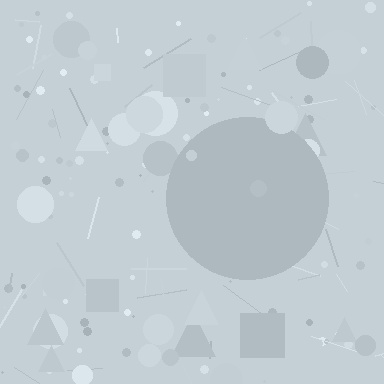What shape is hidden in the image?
A circle is hidden in the image.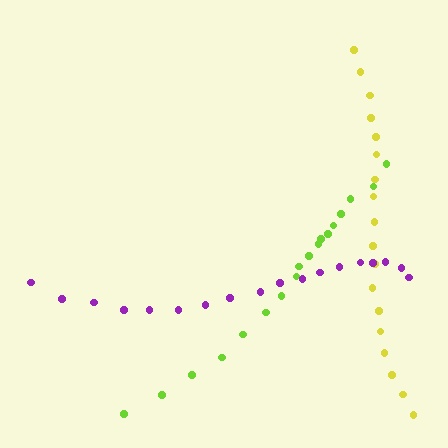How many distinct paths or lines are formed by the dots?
There are 3 distinct paths.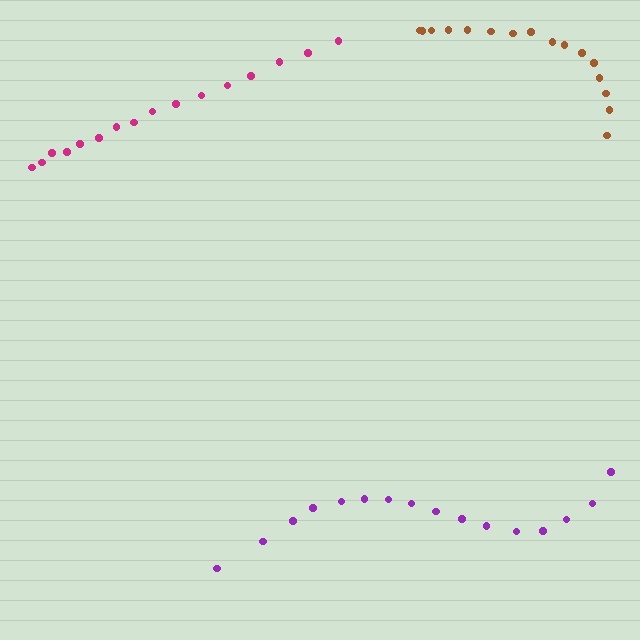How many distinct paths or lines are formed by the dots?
There are 3 distinct paths.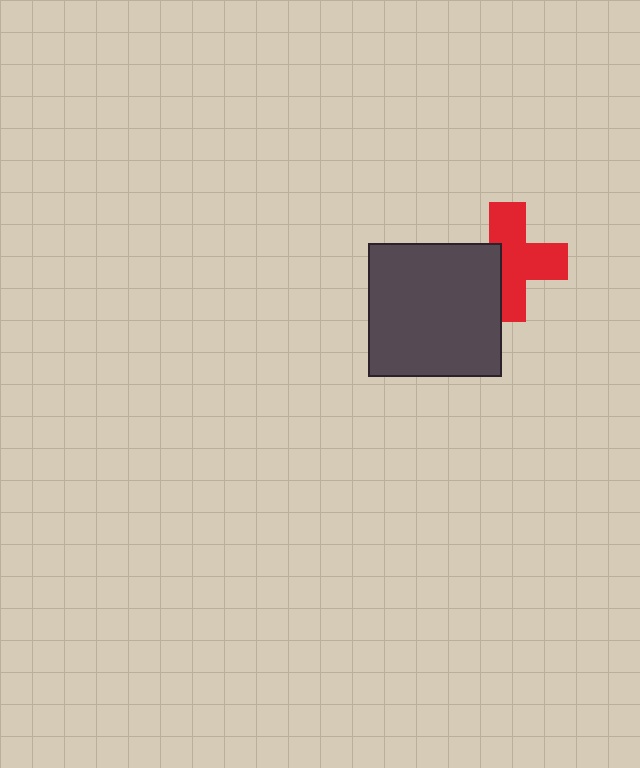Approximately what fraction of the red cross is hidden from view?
Roughly 33% of the red cross is hidden behind the dark gray square.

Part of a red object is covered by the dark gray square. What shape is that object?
It is a cross.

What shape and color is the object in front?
The object in front is a dark gray square.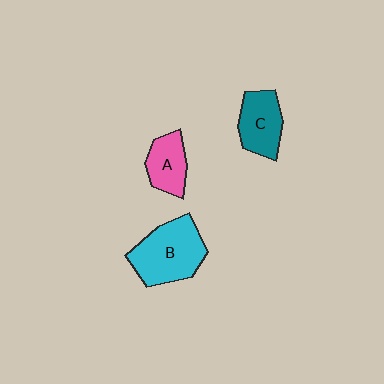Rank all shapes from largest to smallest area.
From largest to smallest: B (cyan), C (teal), A (pink).